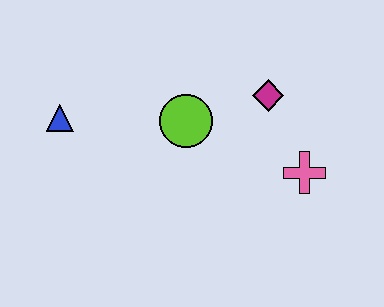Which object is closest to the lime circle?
The magenta diamond is closest to the lime circle.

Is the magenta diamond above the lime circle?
Yes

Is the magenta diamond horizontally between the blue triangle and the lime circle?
No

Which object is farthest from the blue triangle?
The pink cross is farthest from the blue triangle.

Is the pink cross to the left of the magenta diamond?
No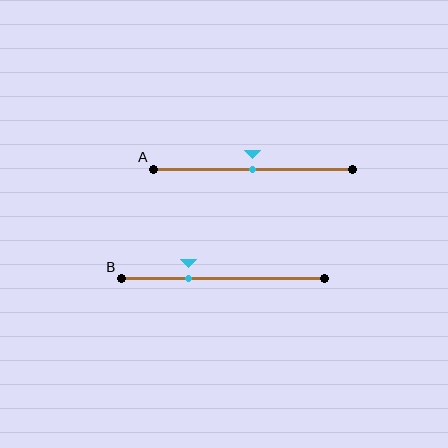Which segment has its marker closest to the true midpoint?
Segment A has its marker closest to the true midpoint.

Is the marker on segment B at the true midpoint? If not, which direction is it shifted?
No, the marker on segment B is shifted to the left by about 17% of the segment length.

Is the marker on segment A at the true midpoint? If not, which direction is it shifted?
Yes, the marker on segment A is at the true midpoint.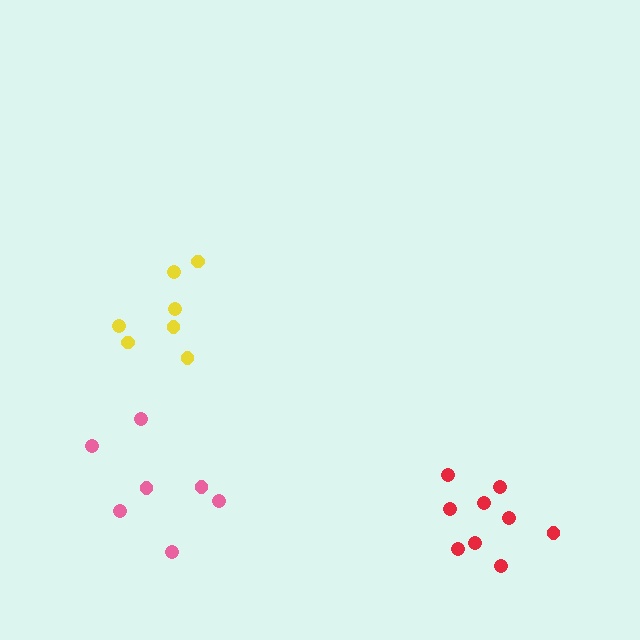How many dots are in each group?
Group 1: 7 dots, Group 2: 7 dots, Group 3: 9 dots (23 total).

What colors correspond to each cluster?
The clusters are colored: pink, yellow, red.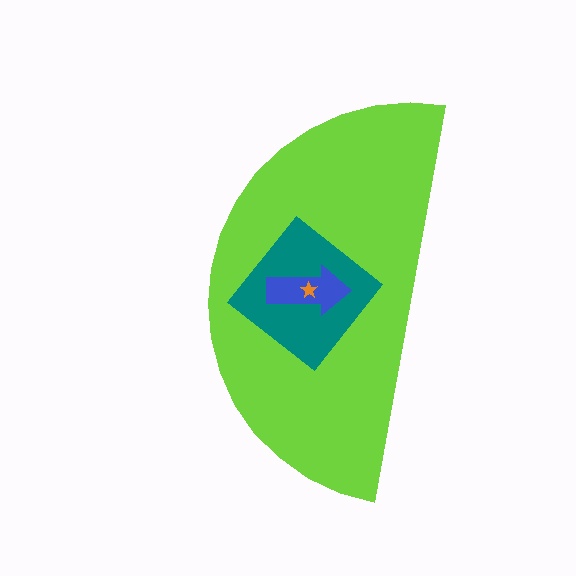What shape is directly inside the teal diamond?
The blue arrow.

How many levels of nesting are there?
4.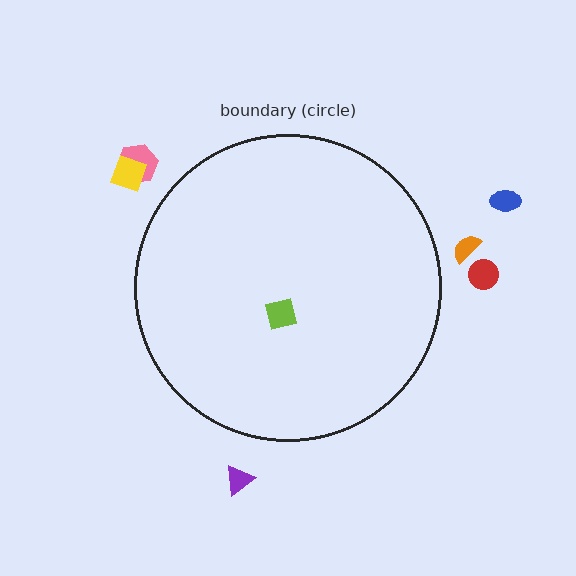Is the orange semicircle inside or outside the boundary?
Outside.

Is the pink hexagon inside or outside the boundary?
Outside.